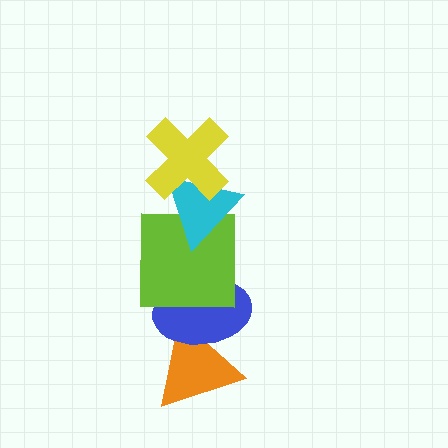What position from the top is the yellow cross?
The yellow cross is 1st from the top.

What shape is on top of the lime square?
The cyan triangle is on top of the lime square.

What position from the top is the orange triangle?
The orange triangle is 5th from the top.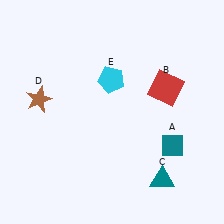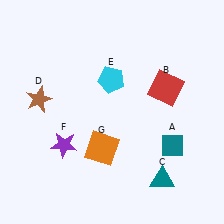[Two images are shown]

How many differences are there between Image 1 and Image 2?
There are 2 differences between the two images.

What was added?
A purple star (F), an orange square (G) were added in Image 2.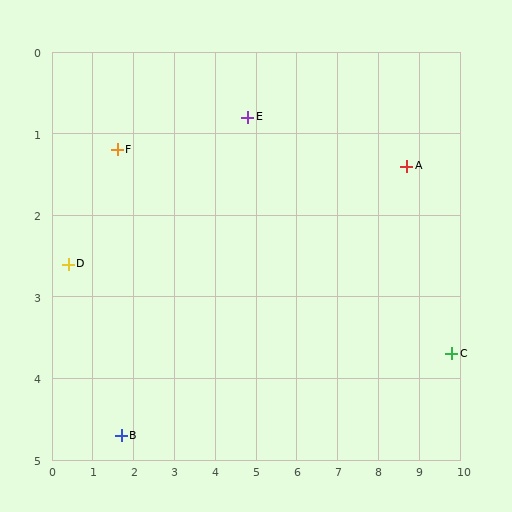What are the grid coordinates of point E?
Point E is at approximately (4.8, 0.8).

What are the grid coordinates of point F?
Point F is at approximately (1.6, 1.2).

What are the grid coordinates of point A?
Point A is at approximately (8.7, 1.4).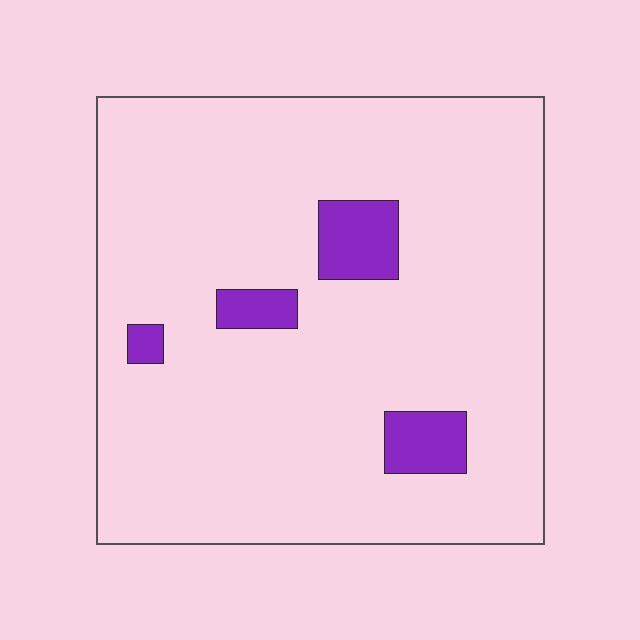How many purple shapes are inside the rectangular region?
4.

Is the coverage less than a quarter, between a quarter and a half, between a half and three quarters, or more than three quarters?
Less than a quarter.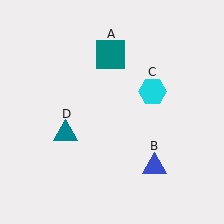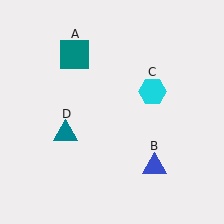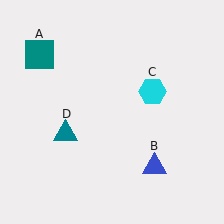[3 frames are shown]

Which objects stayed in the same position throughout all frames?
Blue triangle (object B) and cyan hexagon (object C) and teal triangle (object D) remained stationary.